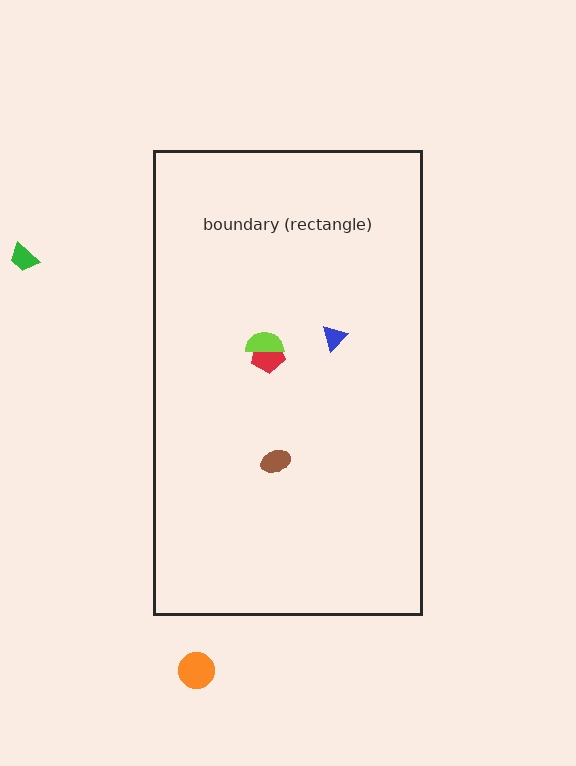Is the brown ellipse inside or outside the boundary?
Inside.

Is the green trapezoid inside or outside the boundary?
Outside.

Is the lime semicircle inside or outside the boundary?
Inside.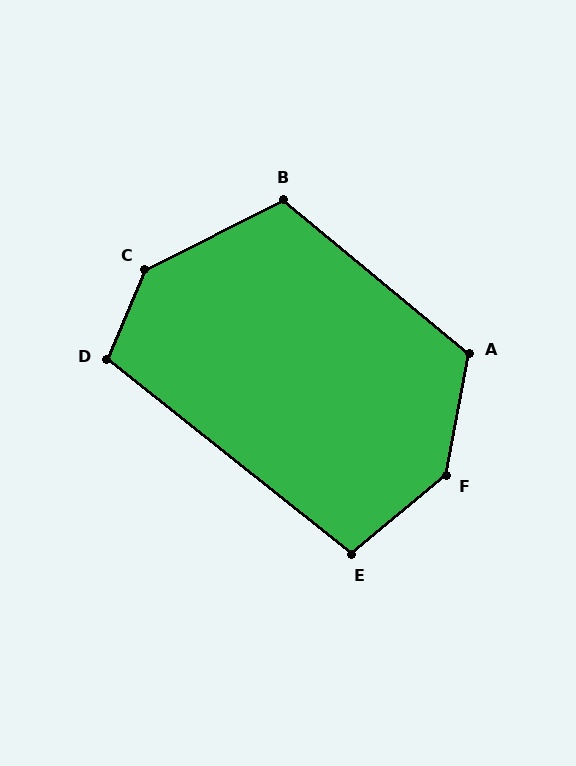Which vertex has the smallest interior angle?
E, at approximately 102 degrees.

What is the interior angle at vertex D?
Approximately 106 degrees (obtuse).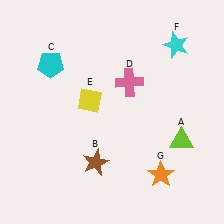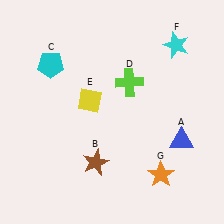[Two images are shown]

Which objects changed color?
A changed from lime to blue. D changed from pink to lime.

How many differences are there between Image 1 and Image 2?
There are 2 differences between the two images.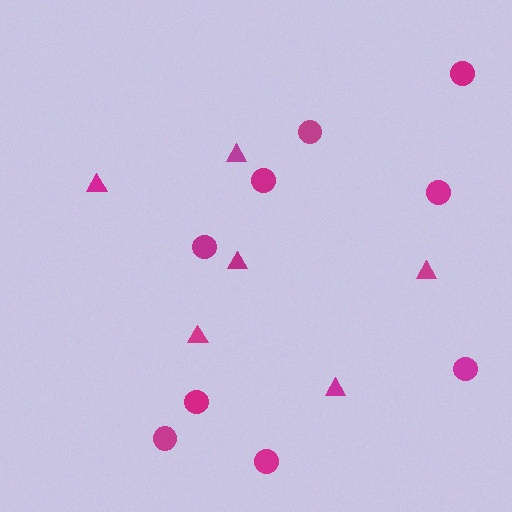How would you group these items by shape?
There are 2 groups: one group of triangles (6) and one group of circles (9).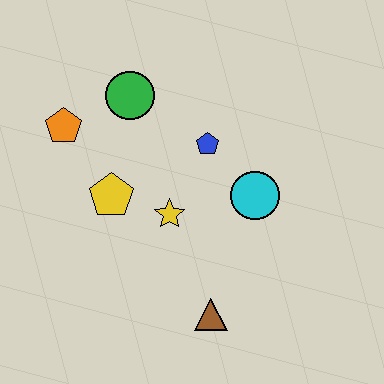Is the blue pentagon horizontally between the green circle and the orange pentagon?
No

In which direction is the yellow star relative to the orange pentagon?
The yellow star is to the right of the orange pentagon.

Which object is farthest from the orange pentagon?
The brown triangle is farthest from the orange pentagon.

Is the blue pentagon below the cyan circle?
No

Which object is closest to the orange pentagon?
The green circle is closest to the orange pentagon.